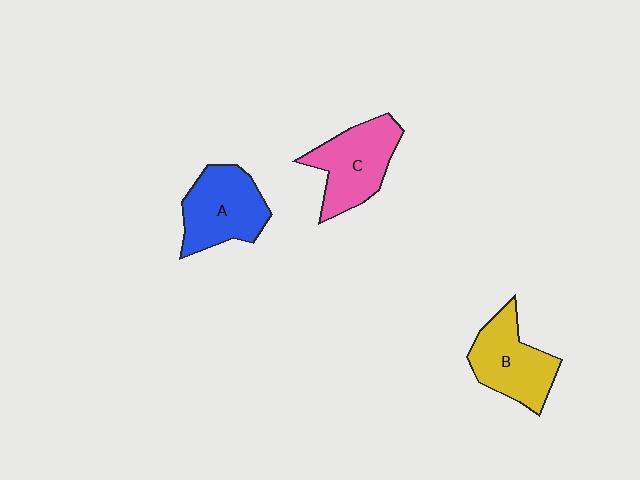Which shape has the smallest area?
Shape B (yellow).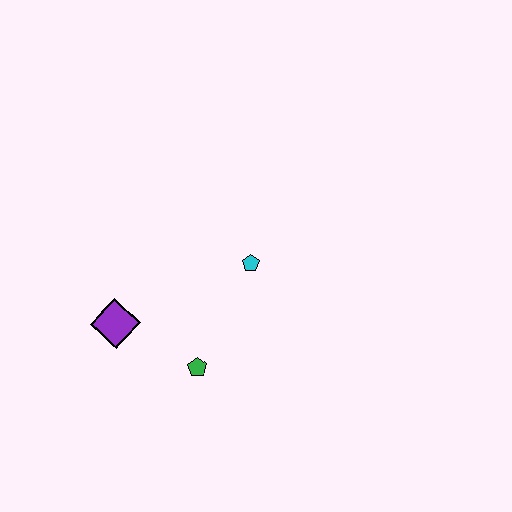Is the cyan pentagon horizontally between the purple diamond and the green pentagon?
No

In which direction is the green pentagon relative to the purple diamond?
The green pentagon is to the right of the purple diamond.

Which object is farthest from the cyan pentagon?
The purple diamond is farthest from the cyan pentagon.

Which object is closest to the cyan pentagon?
The green pentagon is closest to the cyan pentagon.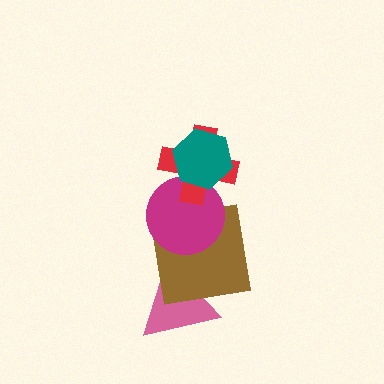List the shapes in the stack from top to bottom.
From top to bottom: the teal hexagon, the red cross, the magenta circle, the brown square, the pink triangle.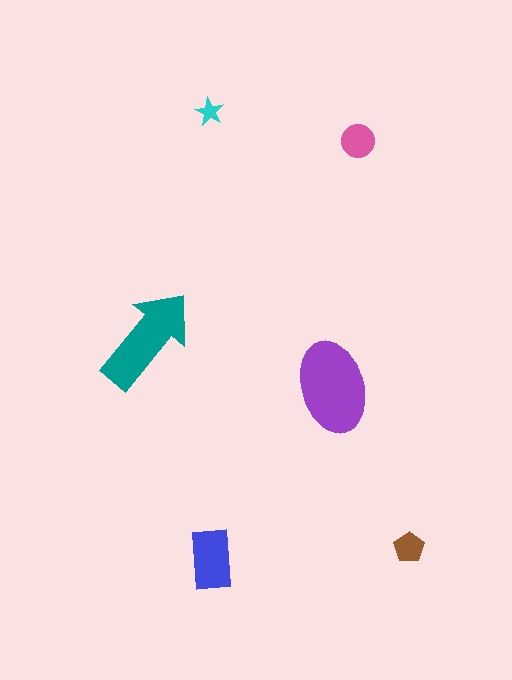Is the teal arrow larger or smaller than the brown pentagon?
Larger.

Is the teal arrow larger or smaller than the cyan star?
Larger.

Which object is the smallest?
The cyan star.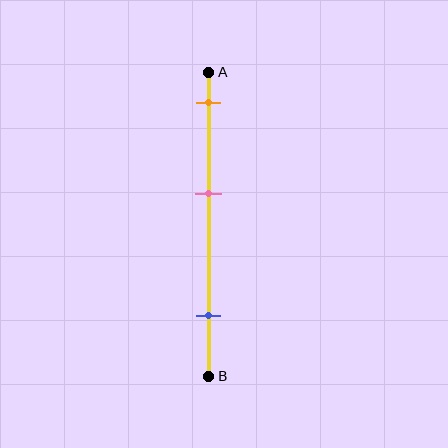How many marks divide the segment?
There are 3 marks dividing the segment.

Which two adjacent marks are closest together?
The orange and pink marks are the closest adjacent pair.